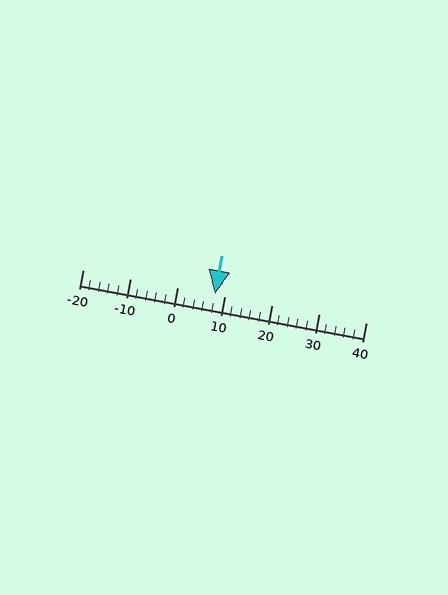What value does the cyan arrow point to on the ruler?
The cyan arrow points to approximately 8.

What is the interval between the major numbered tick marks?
The major tick marks are spaced 10 units apart.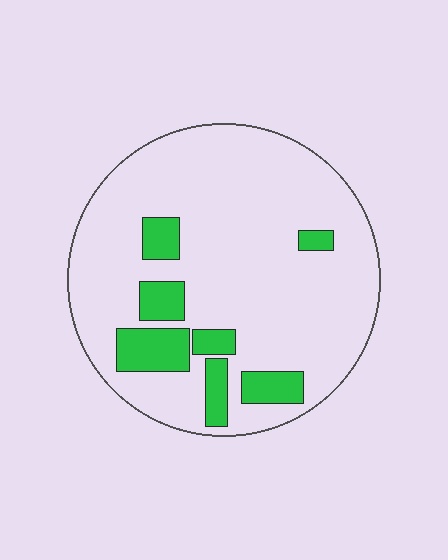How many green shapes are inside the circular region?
7.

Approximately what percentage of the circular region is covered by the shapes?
Approximately 15%.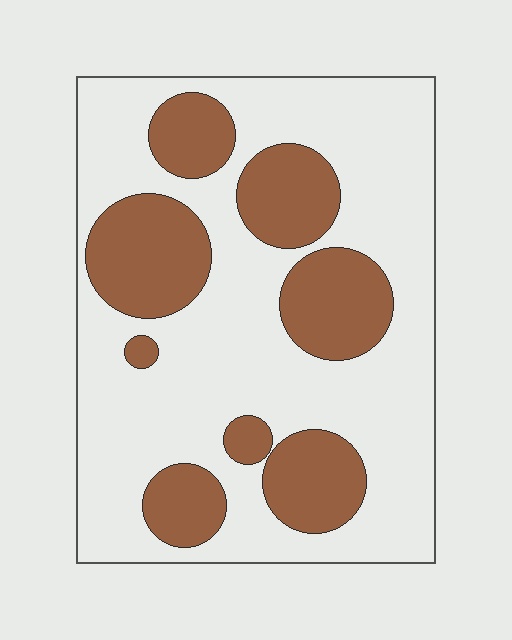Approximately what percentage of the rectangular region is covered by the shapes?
Approximately 30%.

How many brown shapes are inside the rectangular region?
8.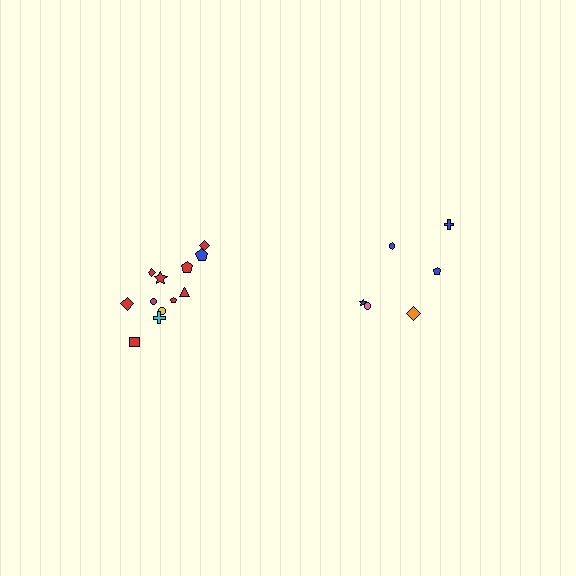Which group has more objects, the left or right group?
The left group.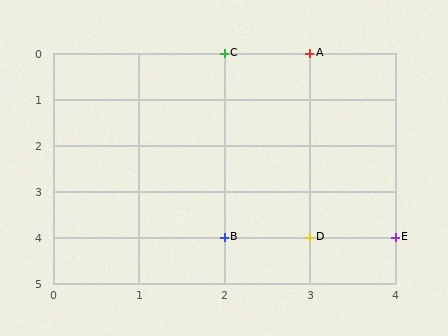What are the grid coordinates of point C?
Point C is at grid coordinates (2, 0).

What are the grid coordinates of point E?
Point E is at grid coordinates (4, 4).